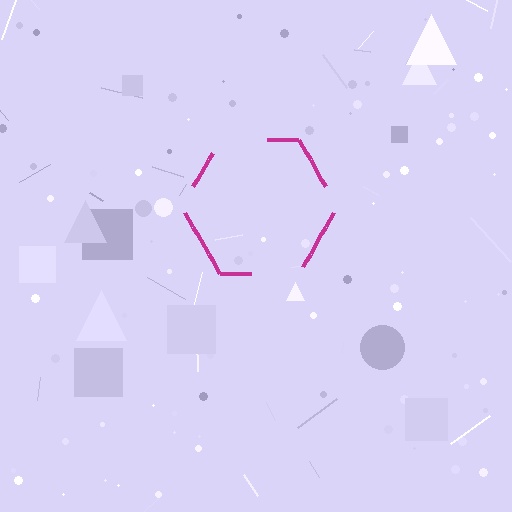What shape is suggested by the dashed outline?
The dashed outline suggests a hexagon.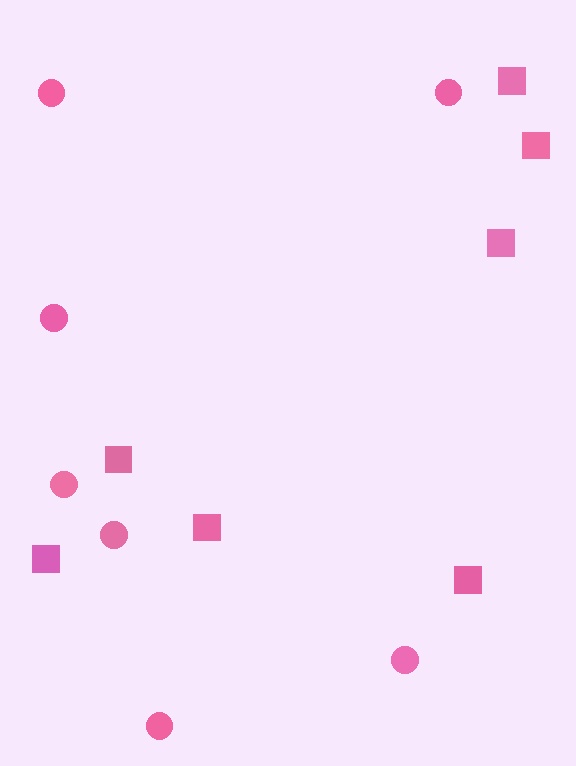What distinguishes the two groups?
There are 2 groups: one group of squares (7) and one group of circles (7).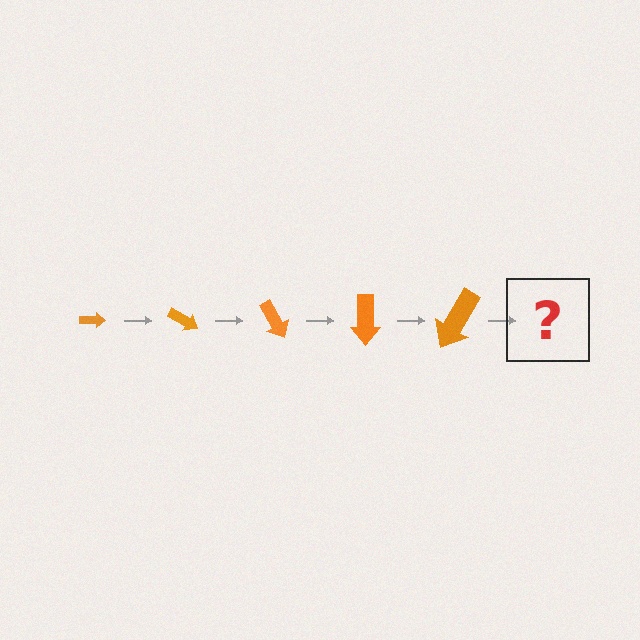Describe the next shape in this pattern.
It should be an arrow, larger than the previous one and rotated 150 degrees from the start.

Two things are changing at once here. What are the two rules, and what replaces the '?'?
The two rules are that the arrow grows larger each step and it rotates 30 degrees each step. The '?' should be an arrow, larger than the previous one and rotated 150 degrees from the start.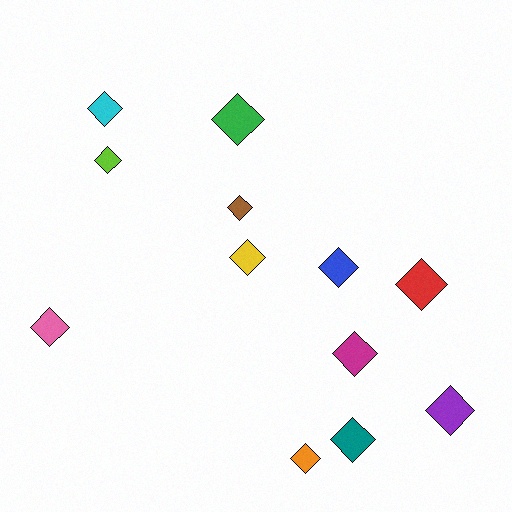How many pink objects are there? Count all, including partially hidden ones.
There is 1 pink object.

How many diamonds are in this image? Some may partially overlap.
There are 12 diamonds.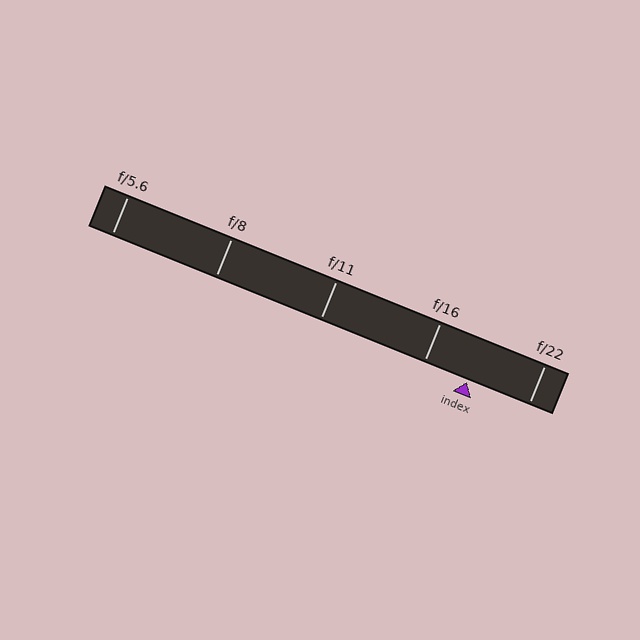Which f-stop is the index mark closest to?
The index mark is closest to f/16.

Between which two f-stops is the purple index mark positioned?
The index mark is between f/16 and f/22.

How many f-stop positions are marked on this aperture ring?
There are 5 f-stop positions marked.